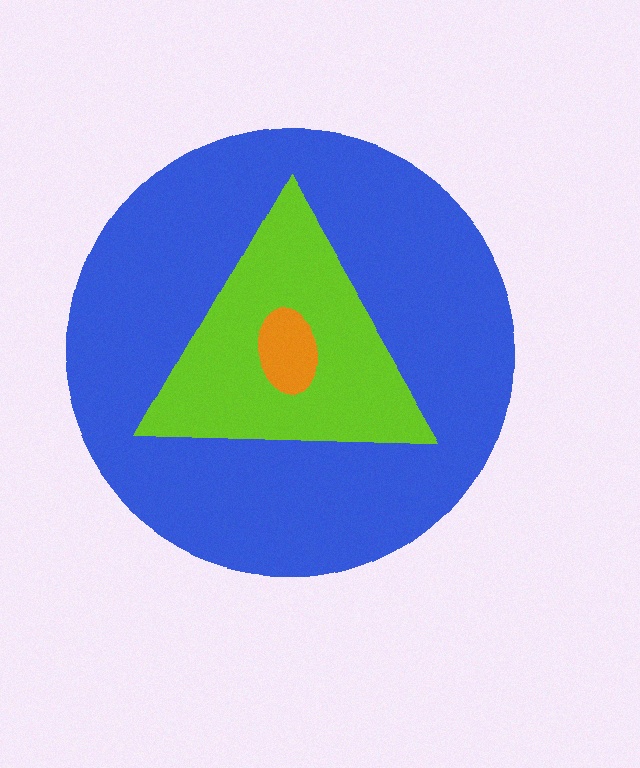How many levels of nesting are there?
3.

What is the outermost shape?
The blue circle.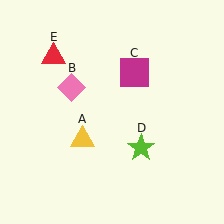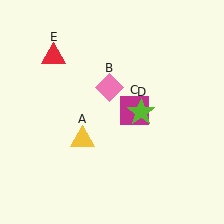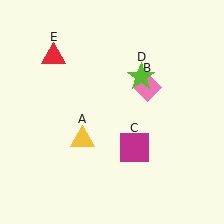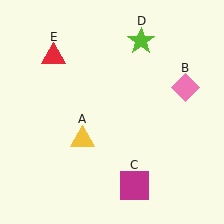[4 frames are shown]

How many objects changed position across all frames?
3 objects changed position: pink diamond (object B), magenta square (object C), lime star (object D).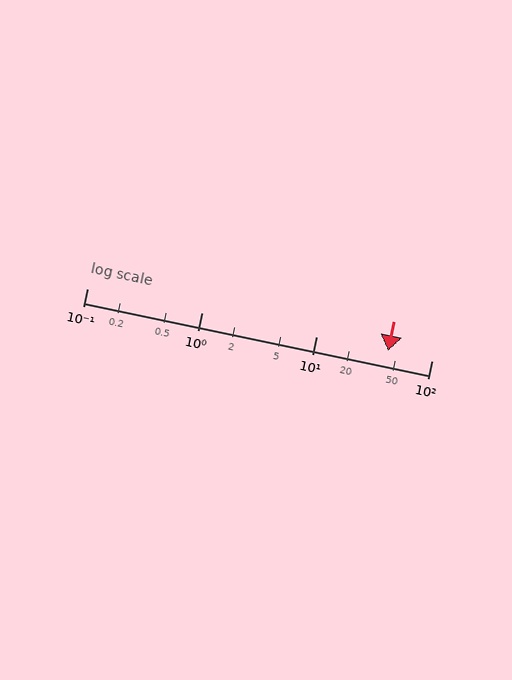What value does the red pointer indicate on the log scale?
The pointer indicates approximately 42.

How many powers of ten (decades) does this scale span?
The scale spans 3 decades, from 0.1 to 100.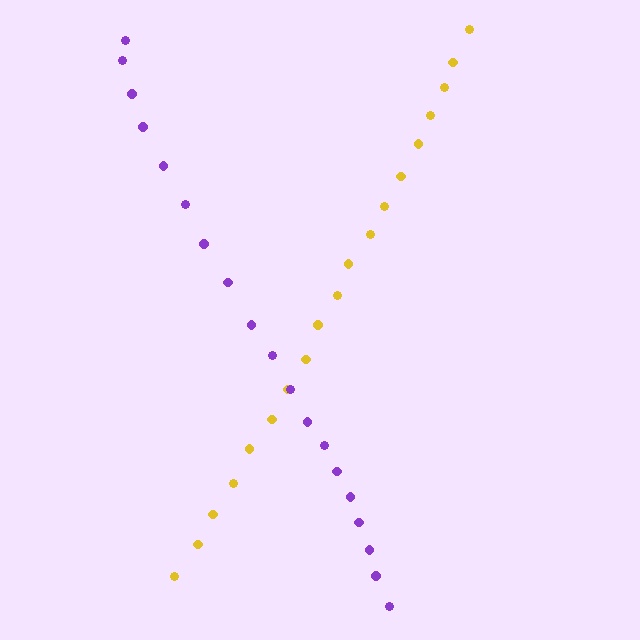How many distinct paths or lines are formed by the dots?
There are 2 distinct paths.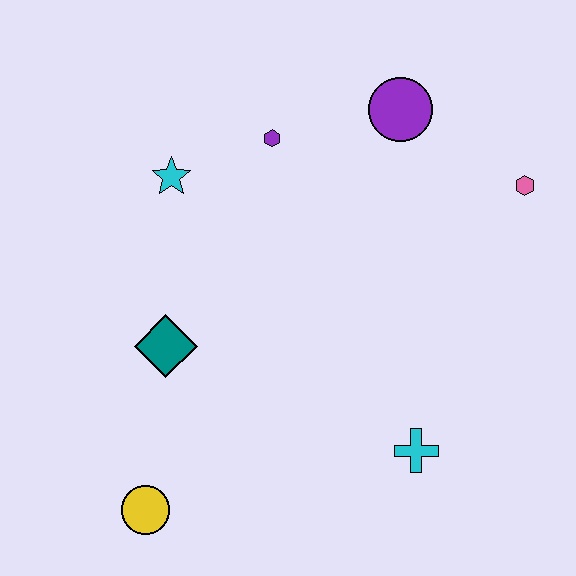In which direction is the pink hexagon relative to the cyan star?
The pink hexagon is to the right of the cyan star.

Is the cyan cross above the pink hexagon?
No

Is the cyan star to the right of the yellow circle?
Yes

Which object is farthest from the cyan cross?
The cyan star is farthest from the cyan cross.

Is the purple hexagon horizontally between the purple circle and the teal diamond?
Yes